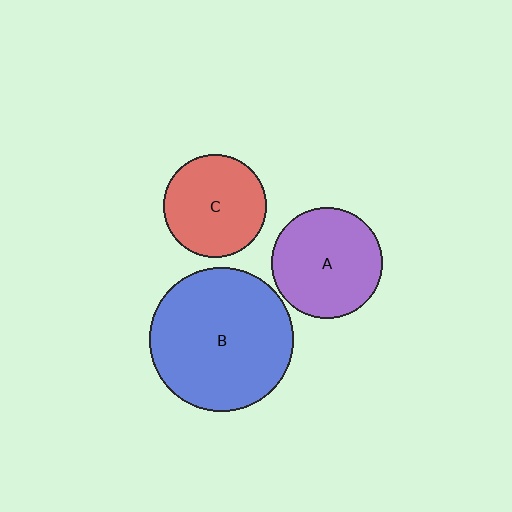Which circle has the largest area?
Circle B (blue).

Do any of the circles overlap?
No, none of the circles overlap.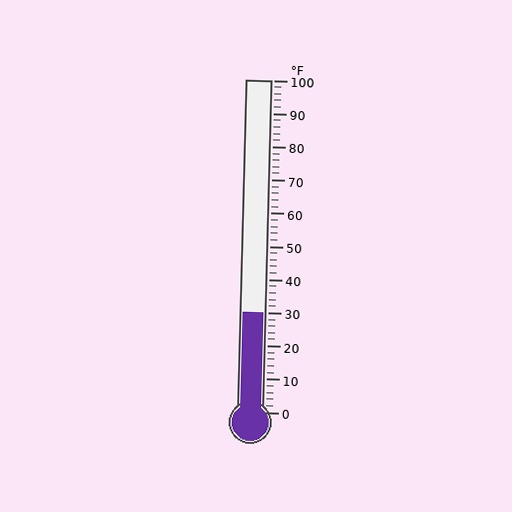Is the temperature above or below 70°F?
The temperature is below 70°F.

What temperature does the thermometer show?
The thermometer shows approximately 30°F.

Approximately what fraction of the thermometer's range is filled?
The thermometer is filled to approximately 30% of its range.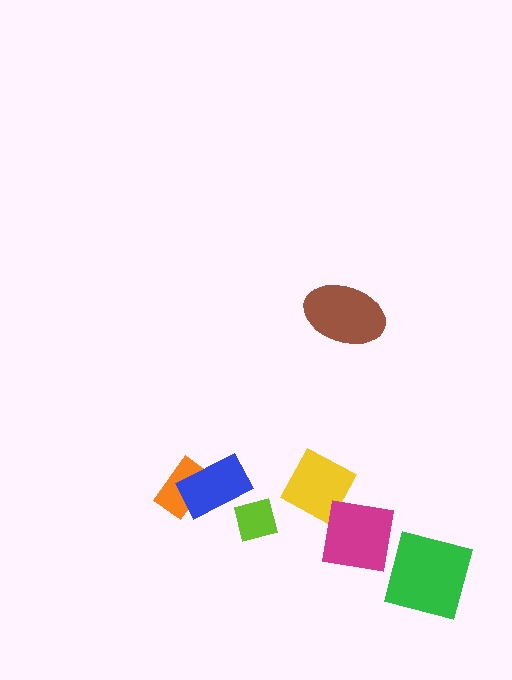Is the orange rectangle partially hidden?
Yes, it is partially covered by another shape.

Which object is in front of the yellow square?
The magenta square is in front of the yellow square.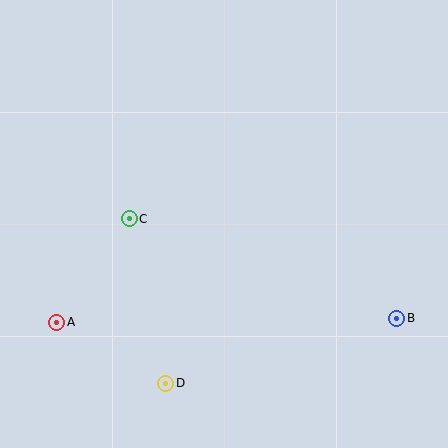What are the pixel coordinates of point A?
Point A is at (57, 322).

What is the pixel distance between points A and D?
The distance between A and D is 125 pixels.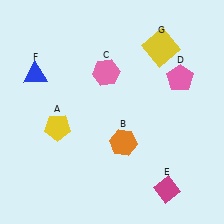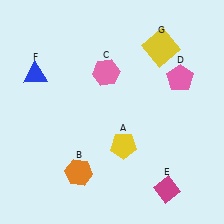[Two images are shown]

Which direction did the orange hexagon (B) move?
The orange hexagon (B) moved left.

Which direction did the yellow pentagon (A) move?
The yellow pentagon (A) moved right.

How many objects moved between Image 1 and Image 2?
2 objects moved between the two images.